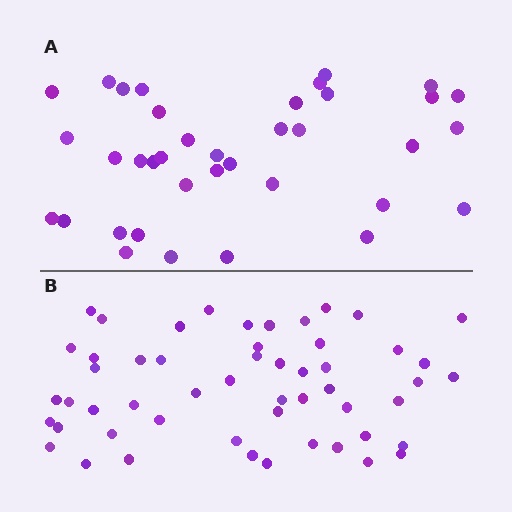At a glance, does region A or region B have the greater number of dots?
Region B (the bottom region) has more dots.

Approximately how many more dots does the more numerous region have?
Region B has approximately 15 more dots than region A.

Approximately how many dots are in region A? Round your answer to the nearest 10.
About 40 dots. (The exact count is 37, which rounds to 40.)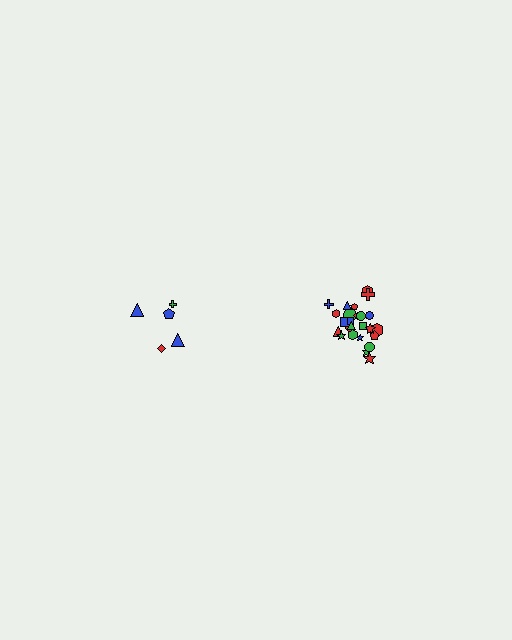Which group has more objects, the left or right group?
The right group.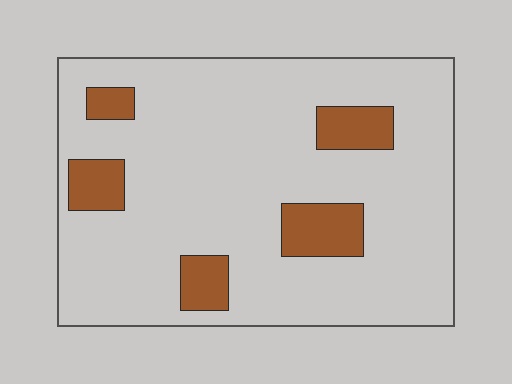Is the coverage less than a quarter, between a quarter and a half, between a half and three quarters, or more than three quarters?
Less than a quarter.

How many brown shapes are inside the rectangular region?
5.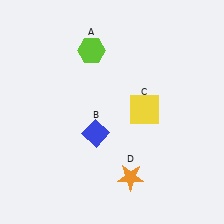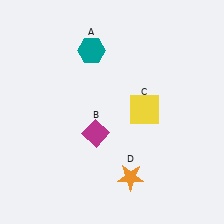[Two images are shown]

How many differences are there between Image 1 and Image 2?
There are 2 differences between the two images.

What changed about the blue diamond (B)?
In Image 1, B is blue. In Image 2, it changed to magenta.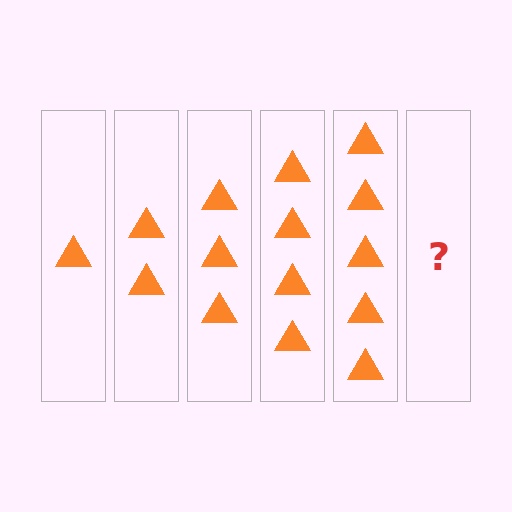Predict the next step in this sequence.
The next step is 6 triangles.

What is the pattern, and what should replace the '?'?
The pattern is that each step adds one more triangle. The '?' should be 6 triangles.